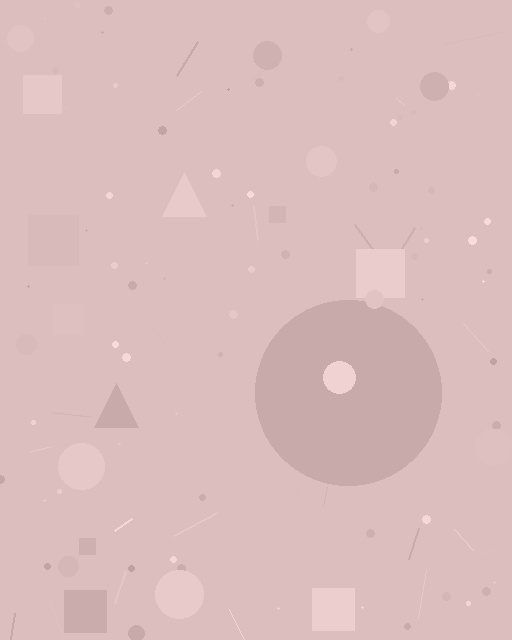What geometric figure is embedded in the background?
A circle is embedded in the background.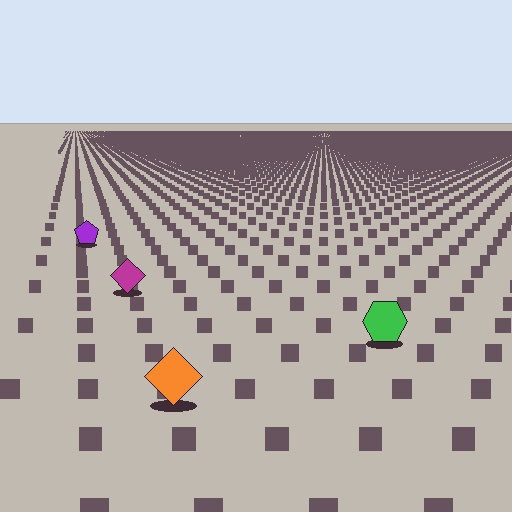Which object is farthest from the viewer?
The purple pentagon is farthest from the viewer. It appears smaller and the ground texture around it is denser.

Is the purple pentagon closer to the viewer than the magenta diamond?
No. The magenta diamond is closer — you can tell from the texture gradient: the ground texture is coarser near it.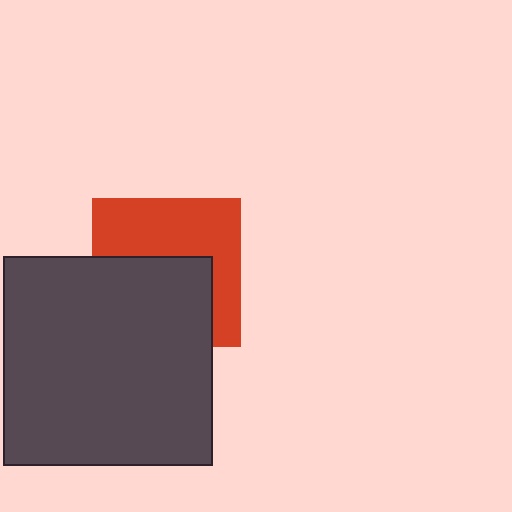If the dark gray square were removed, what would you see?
You would see the complete red square.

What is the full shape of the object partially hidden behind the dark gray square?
The partially hidden object is a red square.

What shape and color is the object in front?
The object in front is a dark gray square.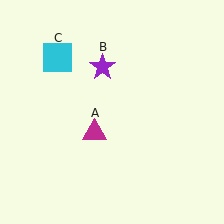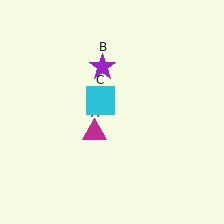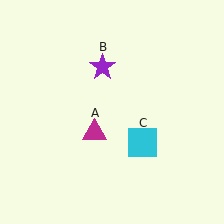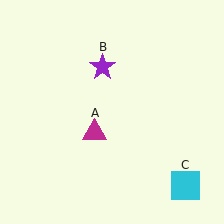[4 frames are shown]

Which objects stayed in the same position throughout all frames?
Magenta triangle (object A) and purple star (object B) remained stationary.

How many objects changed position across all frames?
1 object changed position: cyan square (object C).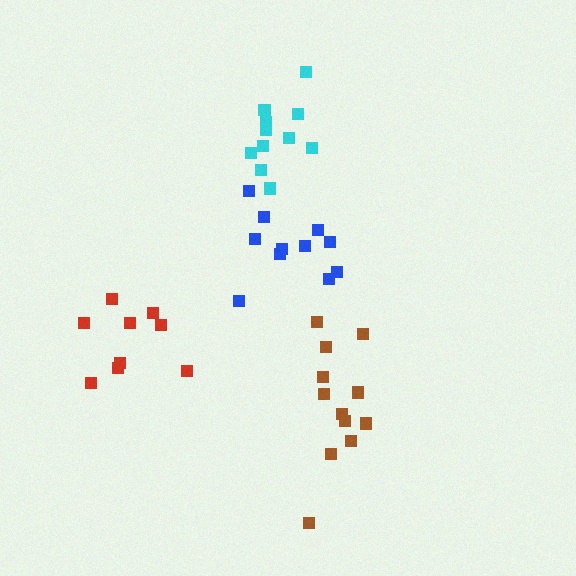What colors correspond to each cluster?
The clusters are colored: blue, red, brown, cyan.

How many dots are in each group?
Group 1: 11 dots, Group 2: 9 dots, Group 3: 12 dots, Group 4: 11 dots (43 total).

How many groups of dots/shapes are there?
There are 4 groups.